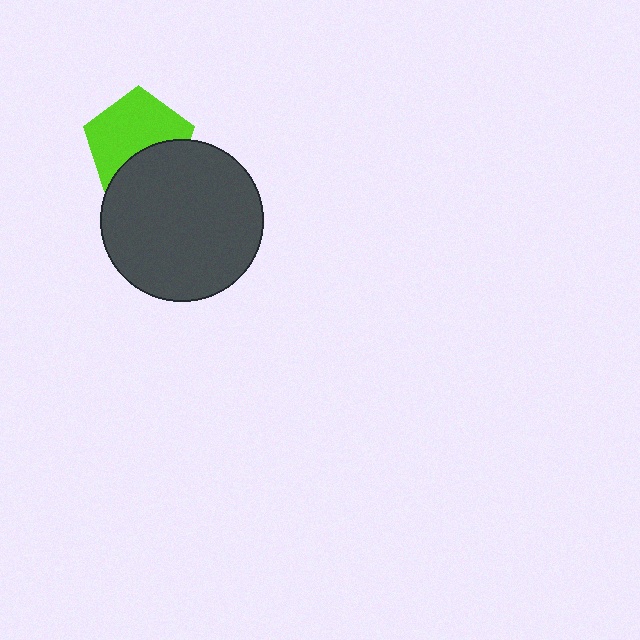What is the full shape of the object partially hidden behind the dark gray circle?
The partially hidden object is a lime pentagon.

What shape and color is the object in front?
The object in front is a dark gray circle.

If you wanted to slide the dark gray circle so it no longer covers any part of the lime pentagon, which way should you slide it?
Slide it down — that is the most direct way to separate the two shapes.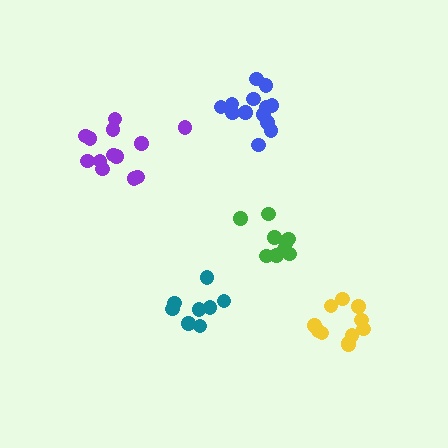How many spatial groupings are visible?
There are 5 spatial groupings.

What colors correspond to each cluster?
The clusters are colored: purple, blue, green, yellow, teal.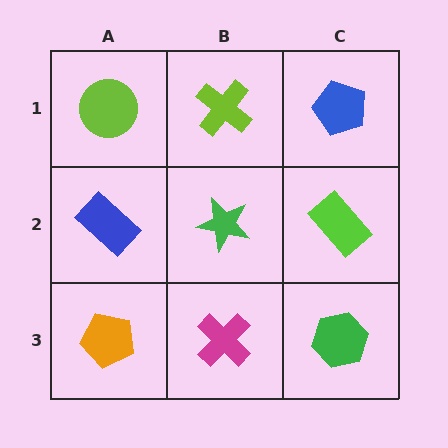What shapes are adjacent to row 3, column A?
A blue rectangle (row 2, column A), a magenta cross (row 3, column B).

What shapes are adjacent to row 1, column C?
A lime rectangle (row 2, column C), a lime cross (row 1, column B).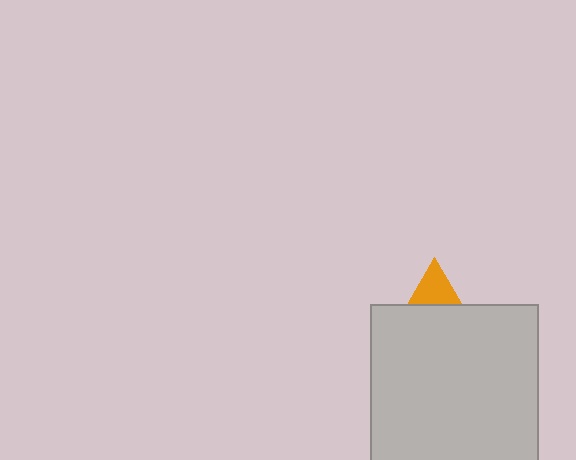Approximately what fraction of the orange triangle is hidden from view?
Roughly 66% of the orange triangle is hidden behind the light gray rectangle.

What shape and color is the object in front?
The object in front is a light gray rectangle.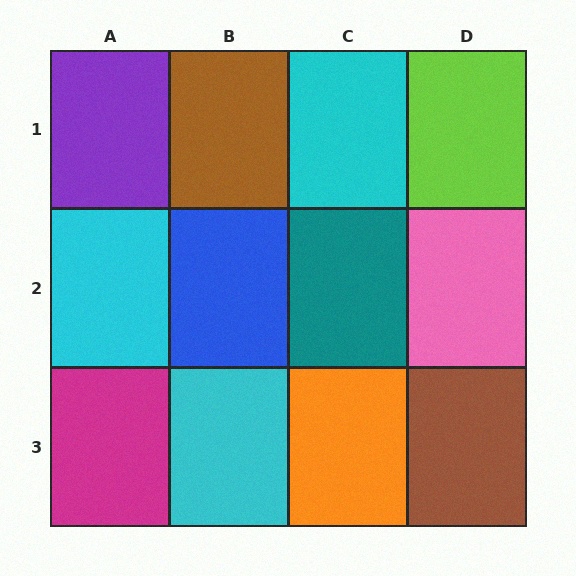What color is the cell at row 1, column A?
Purple.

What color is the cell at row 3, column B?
Cyan.